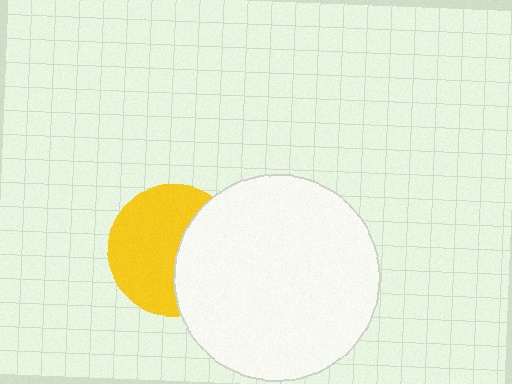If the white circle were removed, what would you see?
You would see the complete yellow circle.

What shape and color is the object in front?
The object in front is a white circle.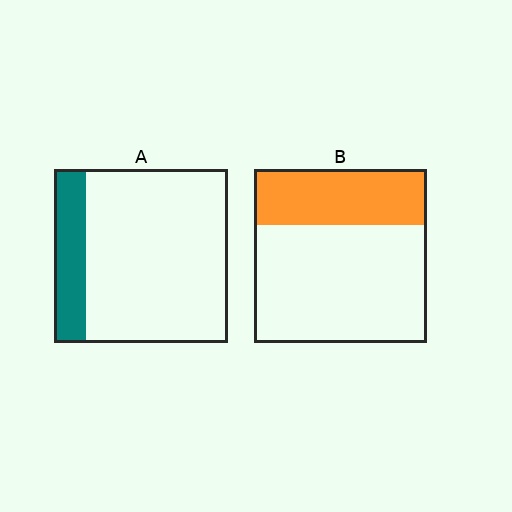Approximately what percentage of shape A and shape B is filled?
A is approximately 20% and B is approximately 30%.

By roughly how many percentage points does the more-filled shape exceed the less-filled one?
By roughly 15 percentage points (B over A).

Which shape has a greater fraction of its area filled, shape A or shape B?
Shape B.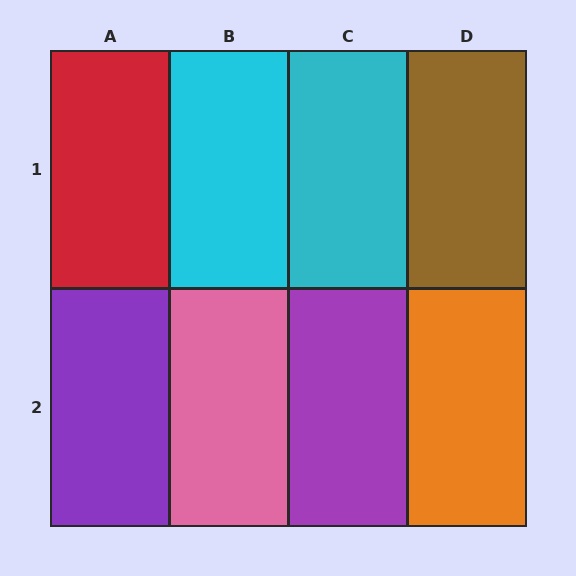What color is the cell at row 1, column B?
Cyan.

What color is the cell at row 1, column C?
Cyan.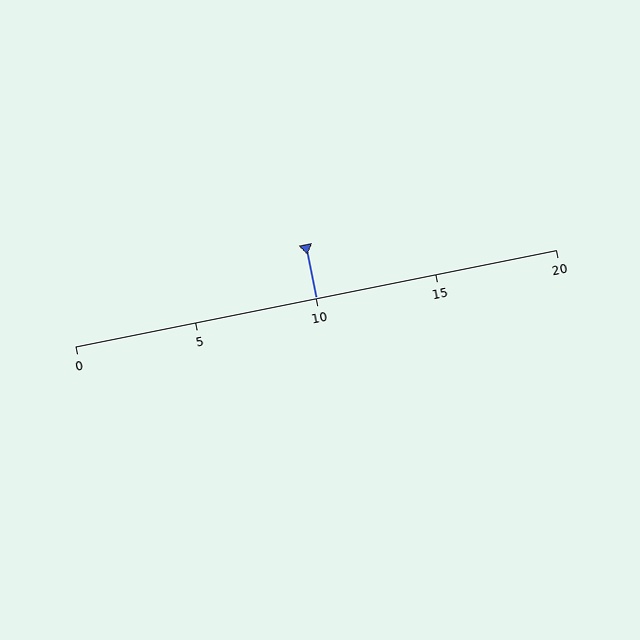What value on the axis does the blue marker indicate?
The marker indicates approximately 10.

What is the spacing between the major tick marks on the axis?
The major ticks are spaced 5 apart.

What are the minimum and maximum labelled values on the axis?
The axis runs from 0 to 20.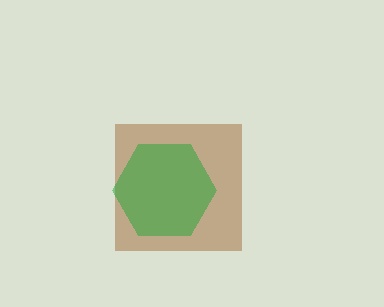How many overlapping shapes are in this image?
There are 2 overlapping shapes in the image.